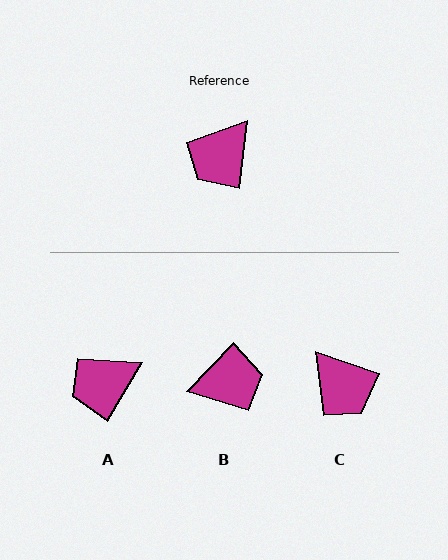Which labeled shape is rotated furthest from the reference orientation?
B, about 144 degrees away.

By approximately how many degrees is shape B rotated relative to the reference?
Approximately 144 degrees counter-clockwise.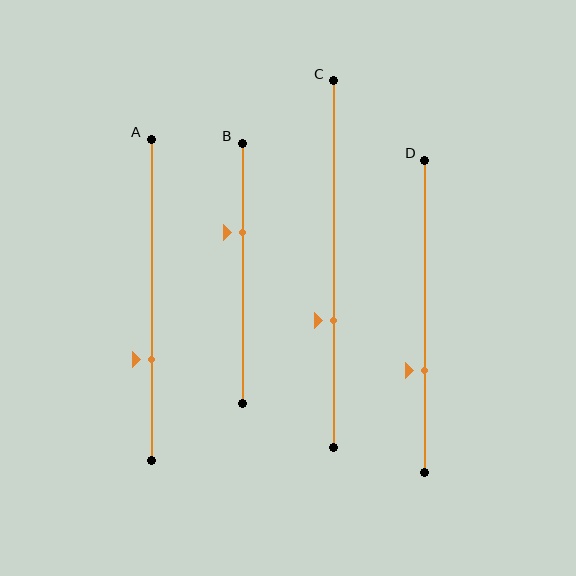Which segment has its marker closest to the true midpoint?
Segment C has its marker closest to the true midpoint.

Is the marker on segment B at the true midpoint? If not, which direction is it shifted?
No, the marker on segment B is shifted upward by about 16% of the segment length.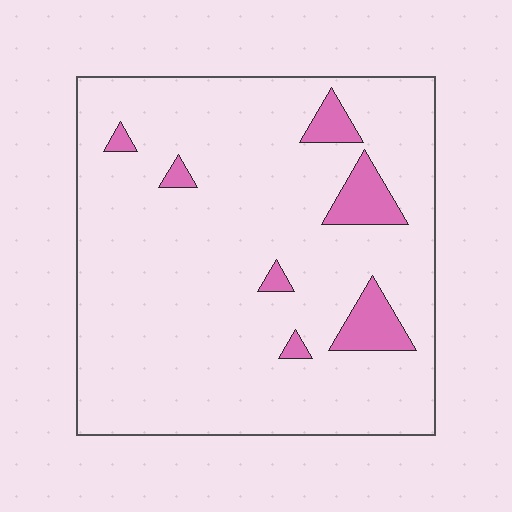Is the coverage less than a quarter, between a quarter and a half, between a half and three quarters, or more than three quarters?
Less than a quarter.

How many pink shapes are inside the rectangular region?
7.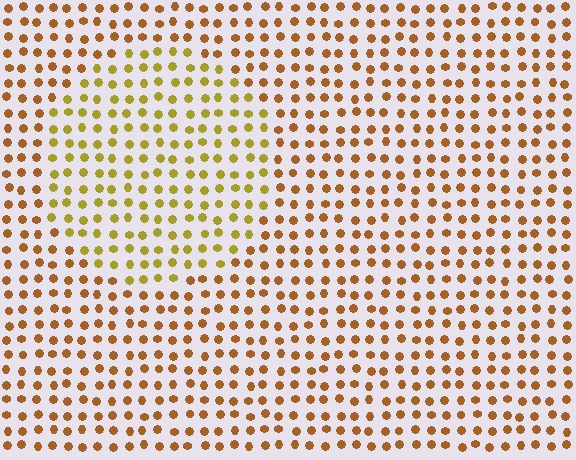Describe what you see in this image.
The image is filled with small brown elements in a uniform arrangement. A circle-shaped region is visible where the elements are tinted to a slightly different hue, forming a subtle color boundary.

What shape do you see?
I see a circle.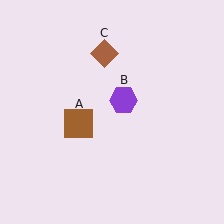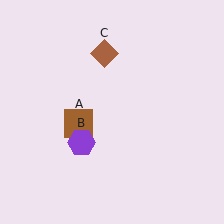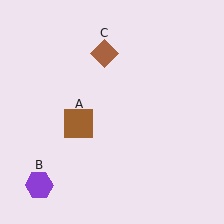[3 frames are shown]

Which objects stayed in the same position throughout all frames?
Brown square (object A) and brown diamond (object C) remained stationary.